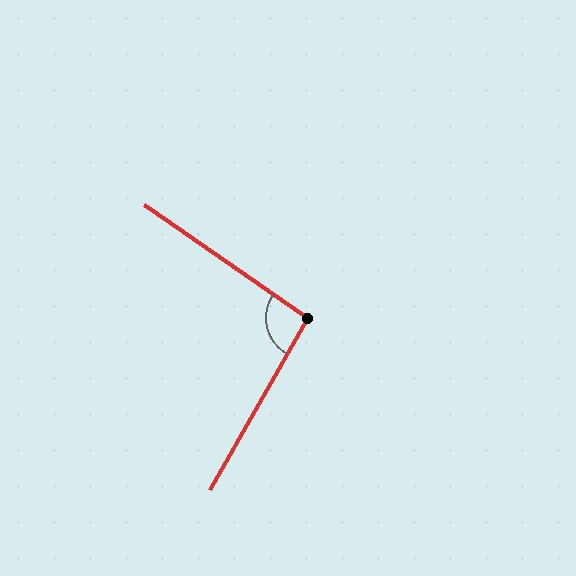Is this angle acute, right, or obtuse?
It is approximately a right angle.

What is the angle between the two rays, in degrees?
Approximately 95 degrees.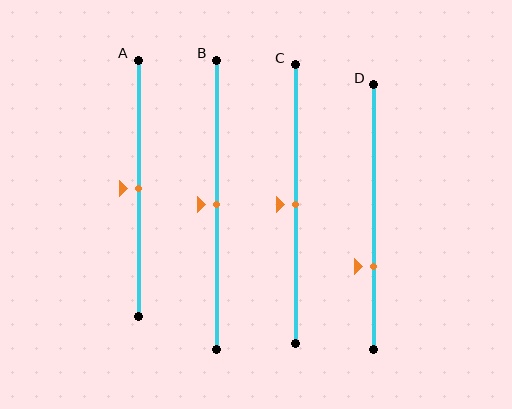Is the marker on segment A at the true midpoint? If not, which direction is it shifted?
Yes, the marker on segment A is at the true midpoint.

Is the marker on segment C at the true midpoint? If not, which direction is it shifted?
Yes, the marker on segment C is at the true midpoint.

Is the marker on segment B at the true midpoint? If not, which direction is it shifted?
Yes, the marker on segment B is at the true midpoint.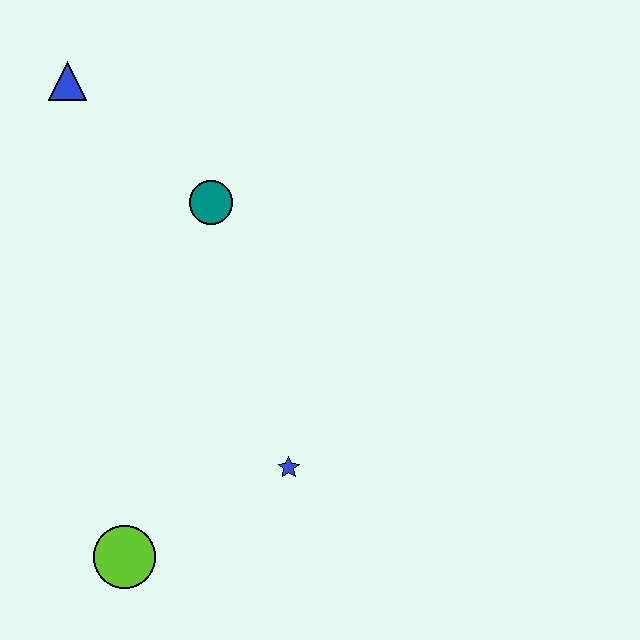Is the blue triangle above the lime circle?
Yes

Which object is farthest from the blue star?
The blue triangle is farthest from the blue star.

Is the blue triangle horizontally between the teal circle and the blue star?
No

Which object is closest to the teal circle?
The blue triangle is closest to the teal circle.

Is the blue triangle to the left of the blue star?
Yes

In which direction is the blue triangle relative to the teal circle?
The blue triangle is to the left of the teal circle.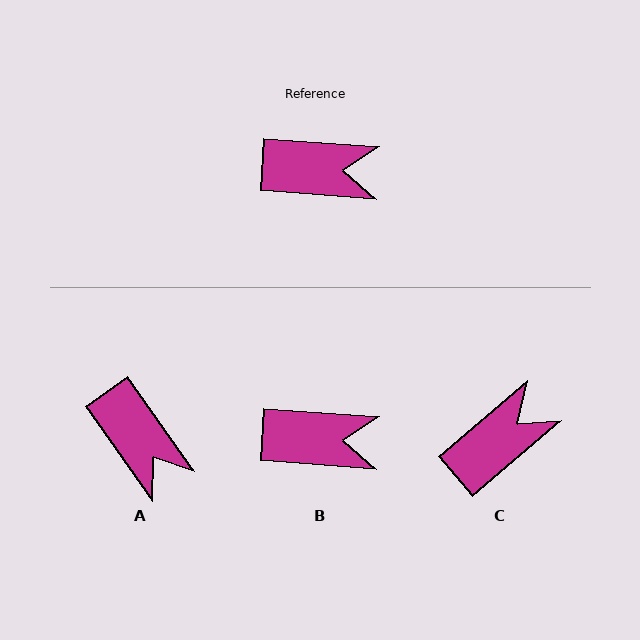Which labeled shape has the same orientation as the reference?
B.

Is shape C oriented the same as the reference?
No, it is off by about 45 degrees.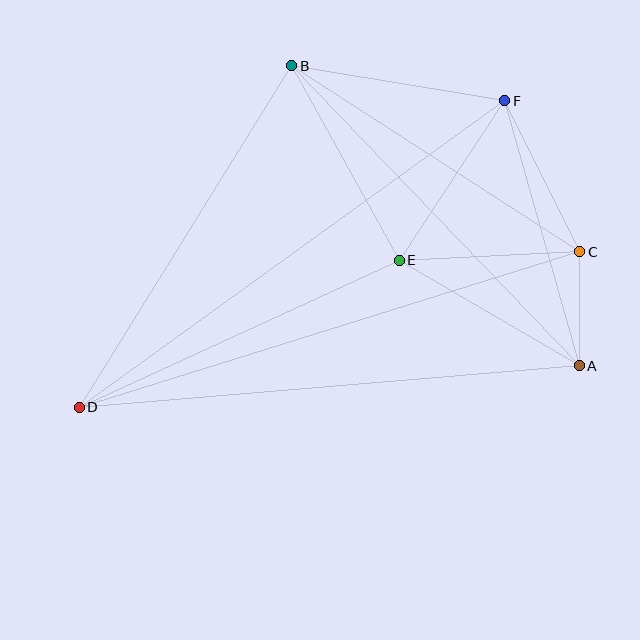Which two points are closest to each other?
Points A and C are closest to each other.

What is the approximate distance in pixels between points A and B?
The distance between A and B is approximately 416 pixels.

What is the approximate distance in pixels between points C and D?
The distance between C and D is approximately 524 pixels.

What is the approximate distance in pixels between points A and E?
The distance between A and E is approximately 209 pixels.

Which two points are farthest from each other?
Points D and F are farthest from each other.